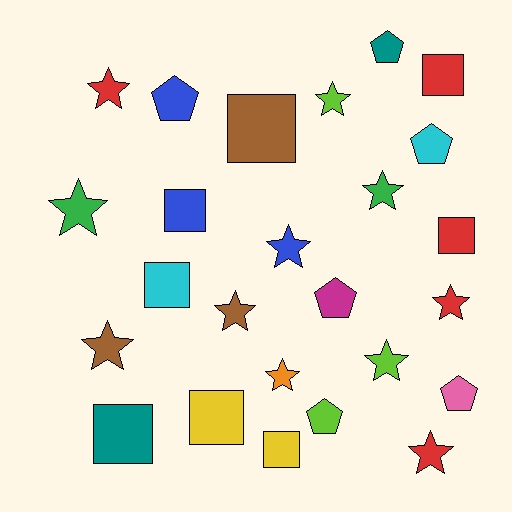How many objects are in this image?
There are 25 objects.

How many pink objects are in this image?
There is 1 pink object.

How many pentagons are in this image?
There are 6 pentagons.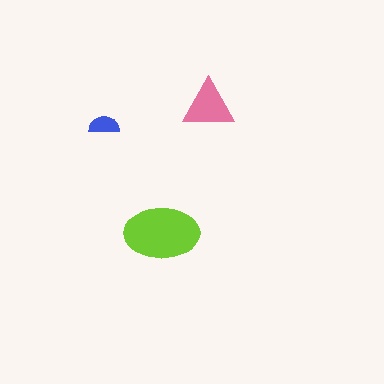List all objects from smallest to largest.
The blue semicircle, the pink triangle, the lime ellipse.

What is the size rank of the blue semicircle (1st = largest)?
3rd.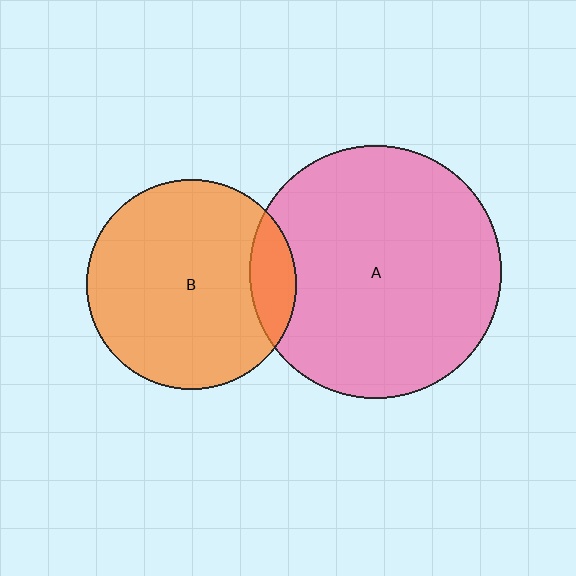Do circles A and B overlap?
Yes.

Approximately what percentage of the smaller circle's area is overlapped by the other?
Approximately 15%.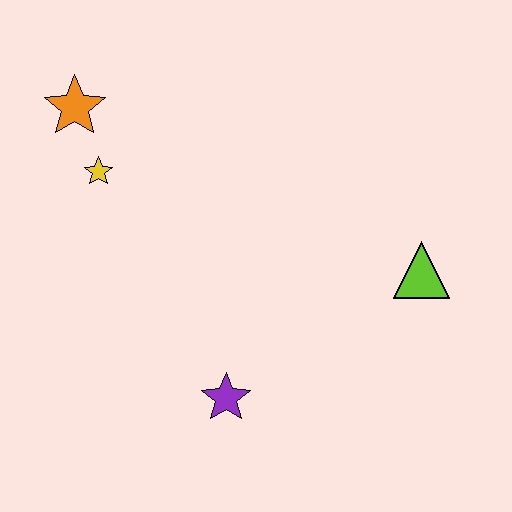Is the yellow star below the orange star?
Yes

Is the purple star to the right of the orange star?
Yes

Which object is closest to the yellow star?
The orange star is closest to the yellow star.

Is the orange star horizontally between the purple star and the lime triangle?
No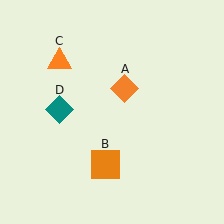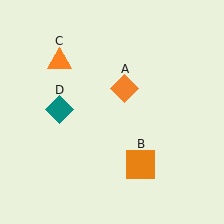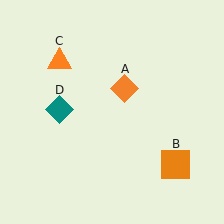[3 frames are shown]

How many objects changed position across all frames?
1 object changed position: orange square (object B).